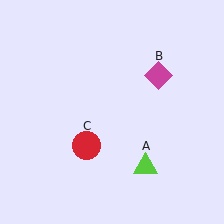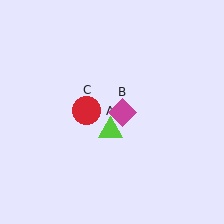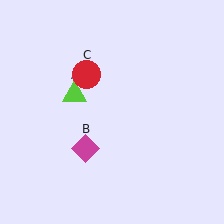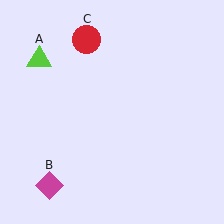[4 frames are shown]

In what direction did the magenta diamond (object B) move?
The magenta diamond (object B) moved down and to the left.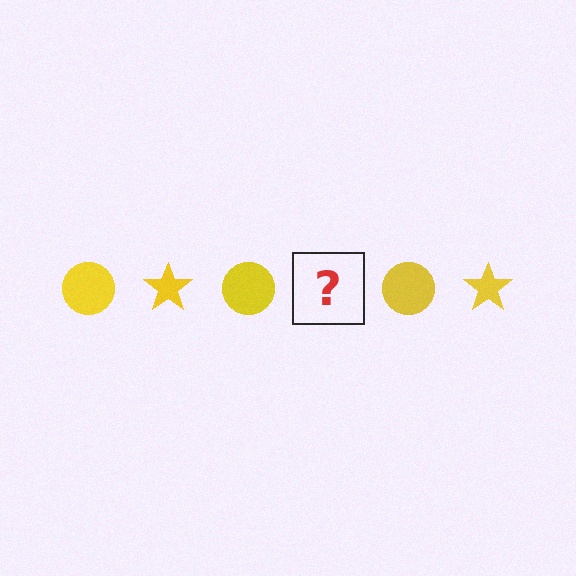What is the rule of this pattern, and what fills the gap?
The rule is that the pattern cycles through circle, star shapes in yellow. The gap should be filled with a yellow star.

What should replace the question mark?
The question mark should be replaced with a yellow star.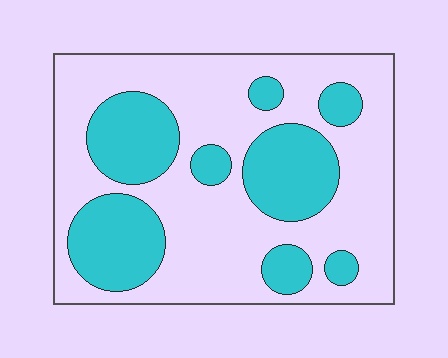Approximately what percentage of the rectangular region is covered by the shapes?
Approximately 35%.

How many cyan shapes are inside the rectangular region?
8.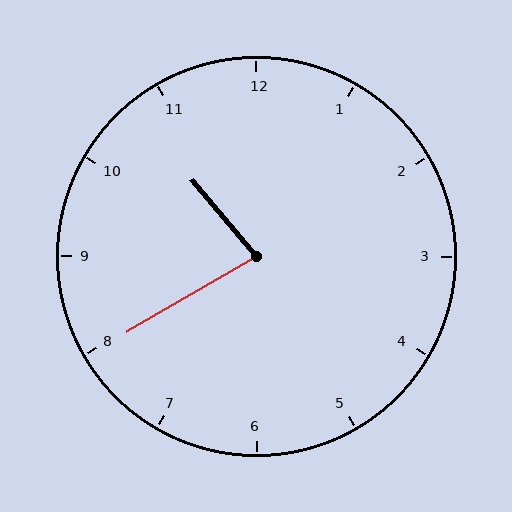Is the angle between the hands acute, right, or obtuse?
It is acute.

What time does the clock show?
10:40.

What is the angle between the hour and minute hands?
Approximately 80 degrees.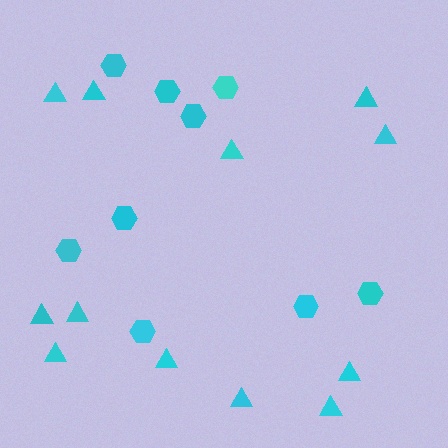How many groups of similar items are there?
There are 2 groups: one group of hexagons (9) and one group of triangles (12).